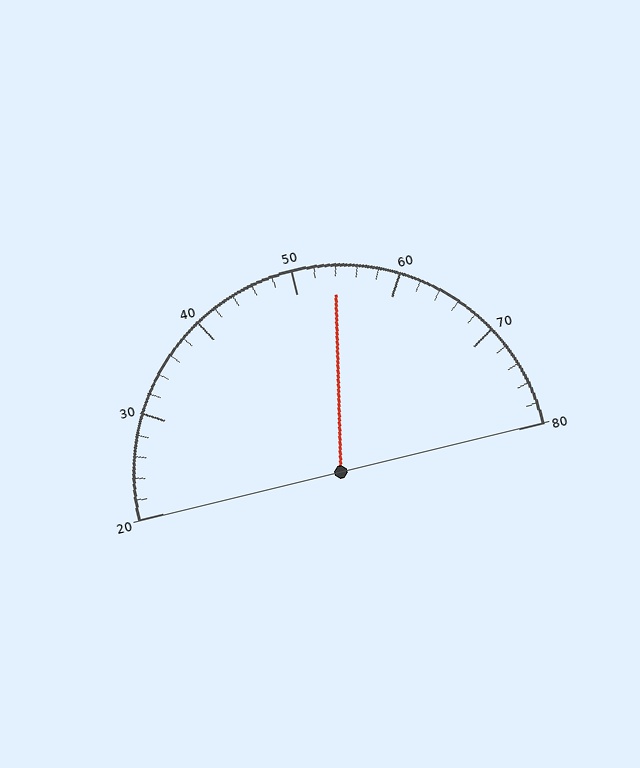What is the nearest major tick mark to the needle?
The nearest major tick mark is 50.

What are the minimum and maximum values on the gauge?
The gauge ranges from 20 to 80.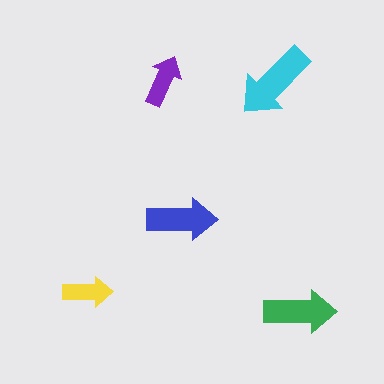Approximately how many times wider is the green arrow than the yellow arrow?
About 1.5 times wider.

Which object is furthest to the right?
The green arrow is rightmost.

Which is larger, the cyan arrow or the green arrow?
The cyan one.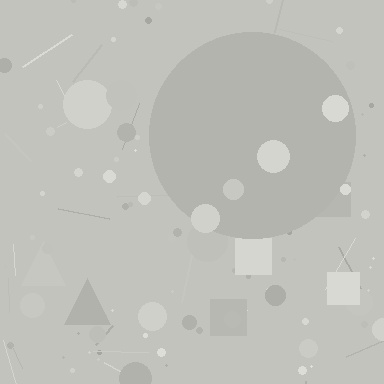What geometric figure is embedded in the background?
A circle is embedded in the background.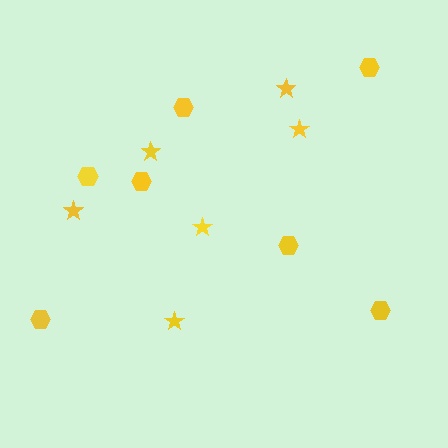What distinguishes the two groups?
There are 2 groups: one group of hexagons (7) and one group of stars (6).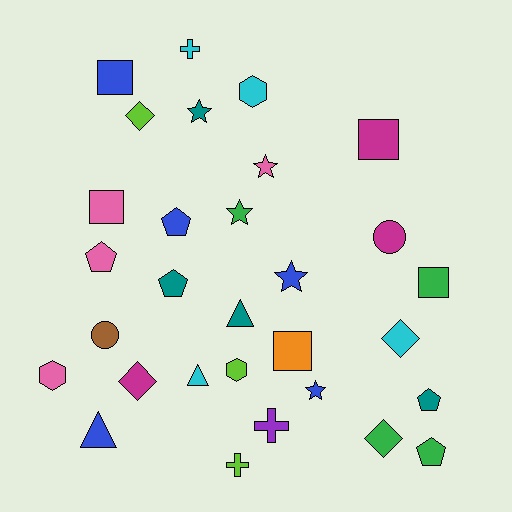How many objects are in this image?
There are 30 objects.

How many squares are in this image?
There are 5 squares.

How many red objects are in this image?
There are no red objects.